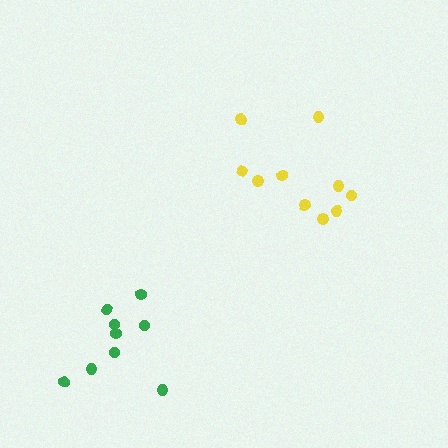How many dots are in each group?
Group 1: 9 dots, Group 2: 10 dots (19 total).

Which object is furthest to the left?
The green cluster is leftmost.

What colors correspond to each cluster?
The clusters are colored: green, yellow.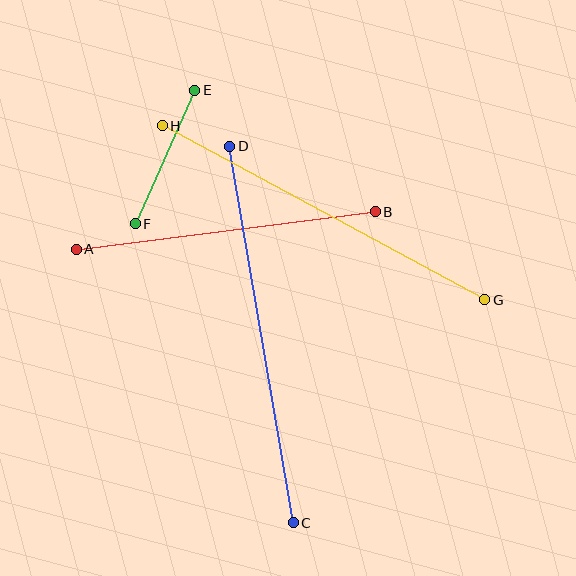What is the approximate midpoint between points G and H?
The midpoint is at approximately (323, 213) pixels.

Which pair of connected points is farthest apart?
Points C and D are farthest apart.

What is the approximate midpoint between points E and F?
The midpoint is at approximately (165, 157) pixels.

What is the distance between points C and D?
The distance is approximately 382 pixels.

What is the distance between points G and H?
The distance is approximately 367 pixels.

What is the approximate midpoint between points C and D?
The midpoint is at approximately (261, 335) pixels.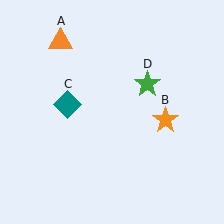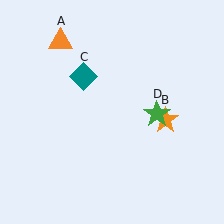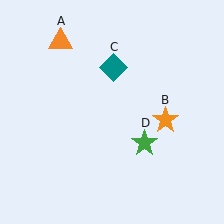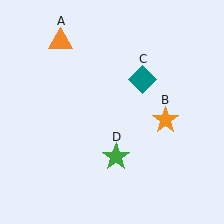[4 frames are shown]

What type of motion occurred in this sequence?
The teal diamond (object C), green star (object D) rotated clockwise around the center of the scene.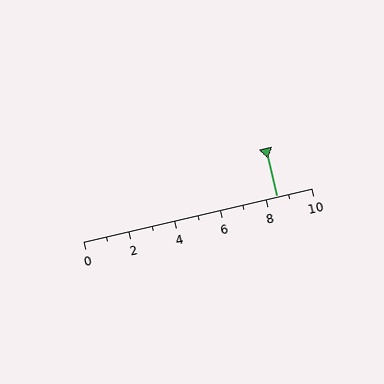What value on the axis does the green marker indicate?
The marker indicates approximately 8.5.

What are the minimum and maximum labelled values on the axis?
The axis runs from 0 to 10.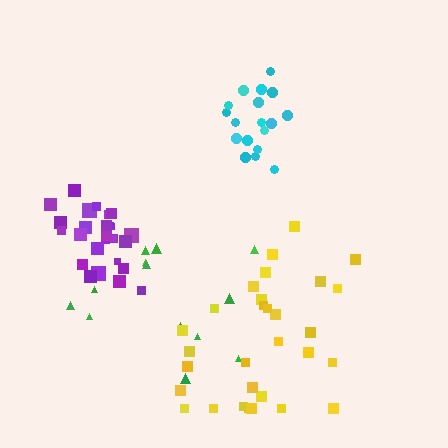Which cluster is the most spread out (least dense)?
Green.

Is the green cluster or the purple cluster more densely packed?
Purple.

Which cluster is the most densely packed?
Purple.